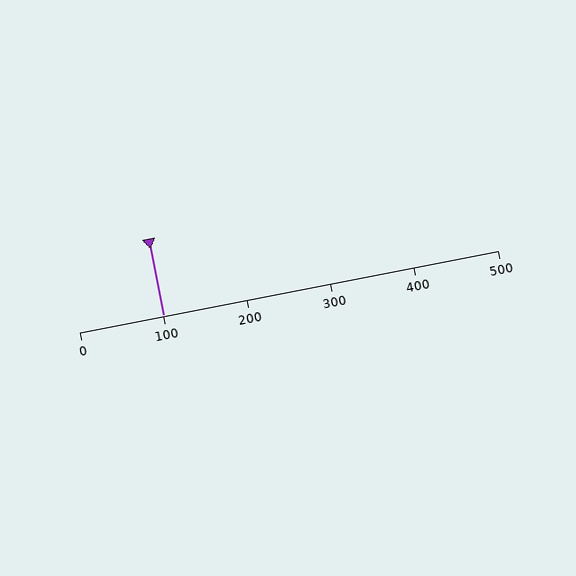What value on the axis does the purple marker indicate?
The marker indicates approximately 100.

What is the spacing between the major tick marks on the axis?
The major ticks are spaced 100 apart.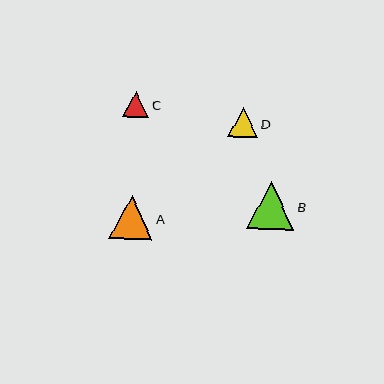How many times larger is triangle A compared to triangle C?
Triangle A is approximately 1.6 times the size of triangle C.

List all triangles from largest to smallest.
From largest to smallest: B, A, D, C.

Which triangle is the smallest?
Triangle C is the smallest with a size of approximately 26 pixels.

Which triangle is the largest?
Triangle B is the largest with a size of approximately 48 pixels.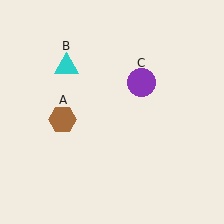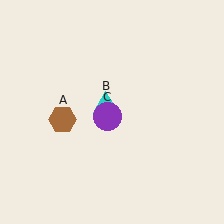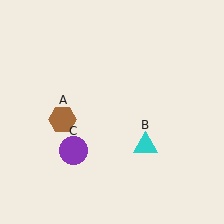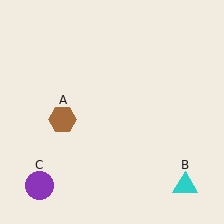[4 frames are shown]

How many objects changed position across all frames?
2 objects changed position: cyan triangle (object B), purple circle (object C).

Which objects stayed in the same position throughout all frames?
Brown hexagon (object A) remained stationary.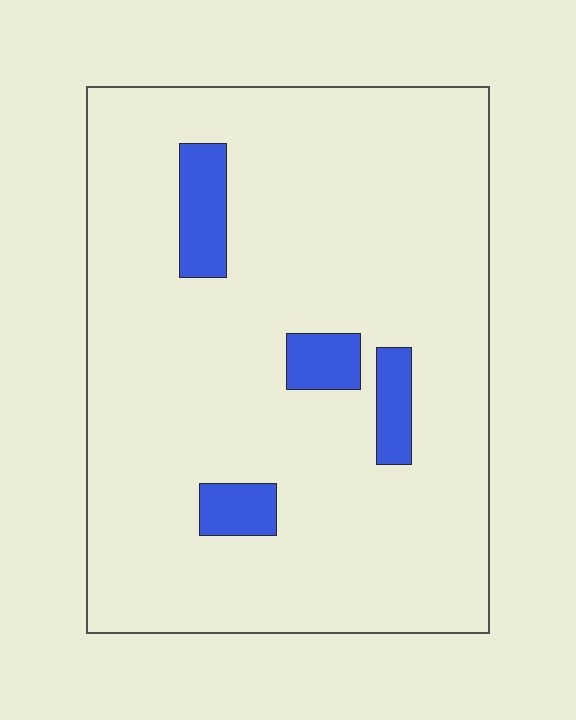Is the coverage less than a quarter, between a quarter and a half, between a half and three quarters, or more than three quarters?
Less than a quarter.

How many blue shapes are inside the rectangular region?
4.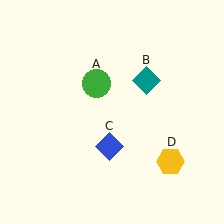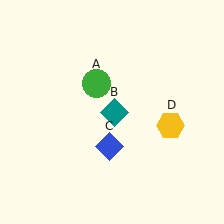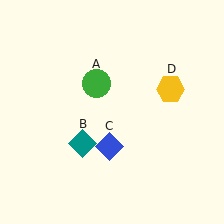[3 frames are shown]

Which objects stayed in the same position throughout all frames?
Green circle (object A) and blue diamond (object C) remained stationary.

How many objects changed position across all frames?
2 objects changed position: teal diamond (object B), yellow hexagon (object D).